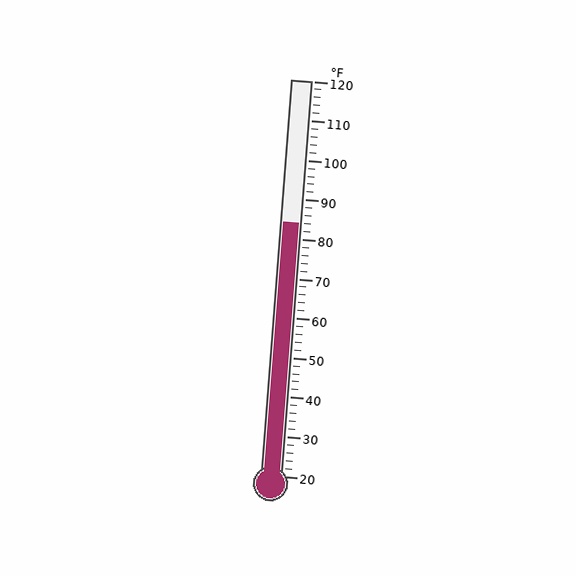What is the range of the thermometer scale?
The thermometer scale ranges from 20°F to 120°F.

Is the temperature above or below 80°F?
The temperature is above 80°F.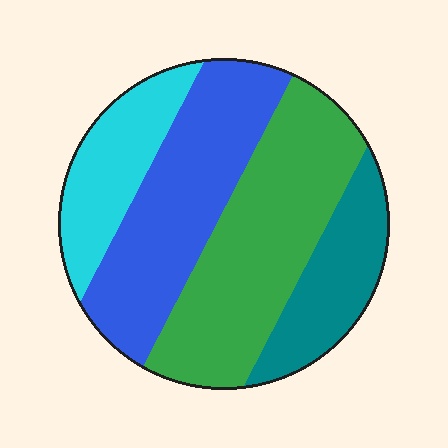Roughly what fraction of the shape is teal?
Teal covers 17% of the shape.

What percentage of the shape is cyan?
Cyan covers about 15% of the shape.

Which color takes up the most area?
Green, at roughly 35%.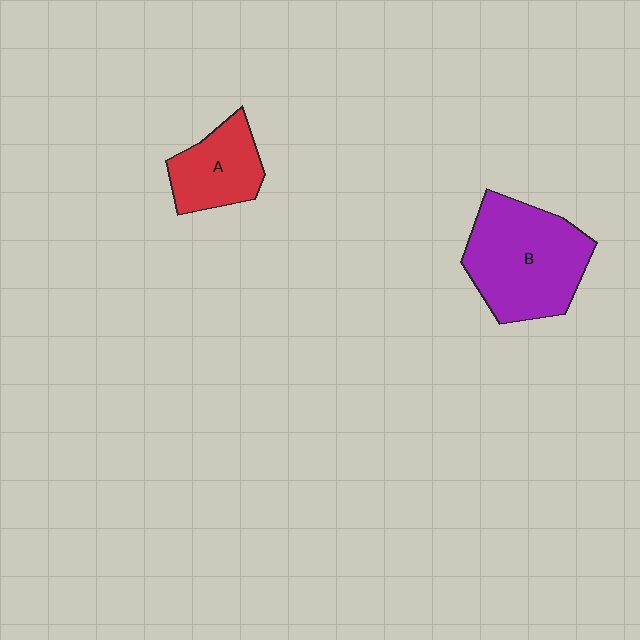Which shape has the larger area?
Shape B (purple).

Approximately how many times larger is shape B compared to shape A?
Approximately 1.9 times.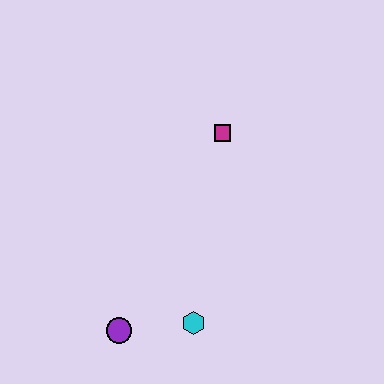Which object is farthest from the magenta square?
The purple circle is farthest from the magenta square.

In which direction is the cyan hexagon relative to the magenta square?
The cyan hexagon is below the magenta square.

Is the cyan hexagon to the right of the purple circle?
Yes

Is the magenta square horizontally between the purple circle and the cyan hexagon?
No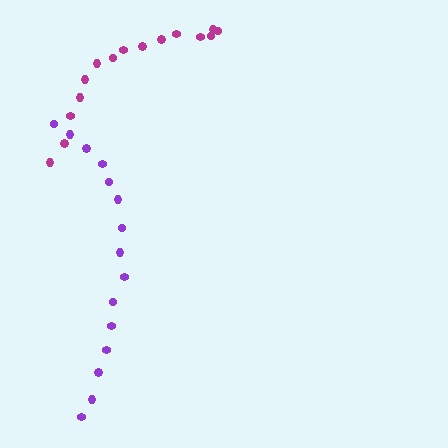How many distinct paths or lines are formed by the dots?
There are 2 distinct paths.